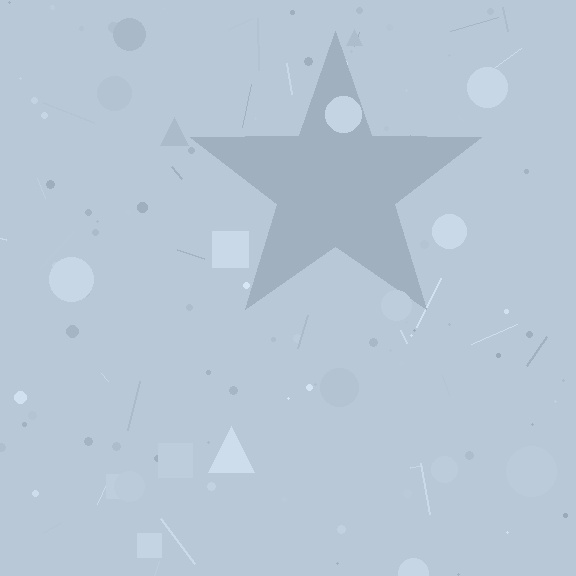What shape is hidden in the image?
A star is hidden in the image.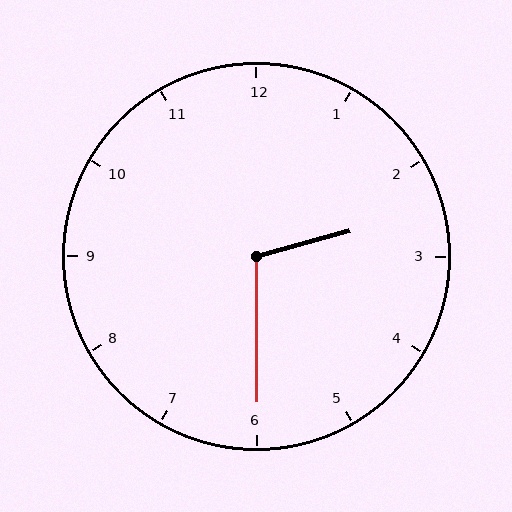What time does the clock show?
2:30.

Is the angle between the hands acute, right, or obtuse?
It is obtuse.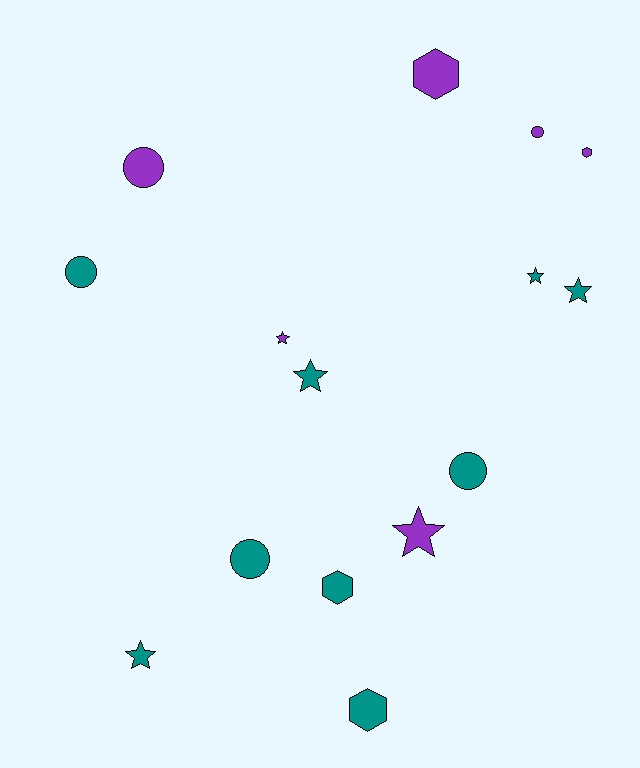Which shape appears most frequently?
Star, with 6 objects.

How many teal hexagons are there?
There are 2 teal hexagons.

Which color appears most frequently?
Teal, with 9 objects.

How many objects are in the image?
There are 15 objects.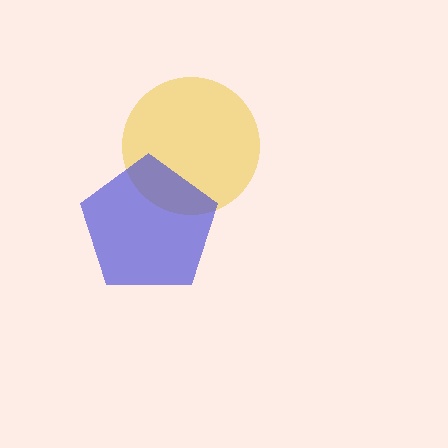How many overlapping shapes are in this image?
There are 2 overlapping shapes in the image.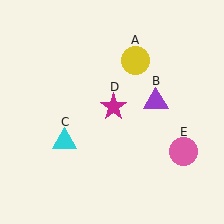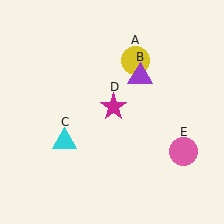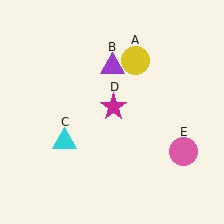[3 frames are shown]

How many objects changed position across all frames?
1 object changed position: purple triangle (object B).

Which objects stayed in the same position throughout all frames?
Yellow circle (object A) and cyan triangle (object C) and magenta star (object D) and pink circle (object E) remained stationary.